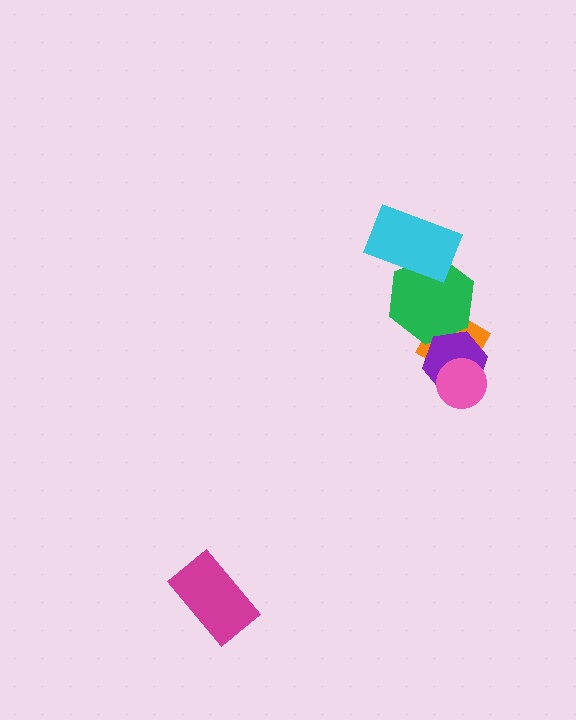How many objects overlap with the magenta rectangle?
0 objects overlap with the magenta rectangle.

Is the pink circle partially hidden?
No, no other shape covers it.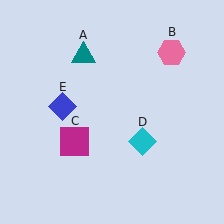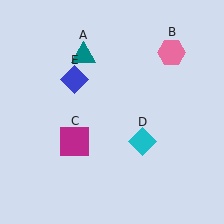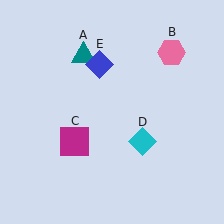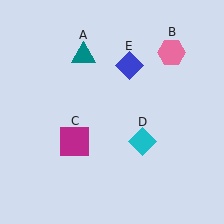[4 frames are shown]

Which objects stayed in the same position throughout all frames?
Teal triangle (object A) and pink hexagon (object B) and magenta square (object C) and cyan diamond (object D) remained stationary.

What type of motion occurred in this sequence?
The blue diamond (object E) rotated clockwise around the center of the scene.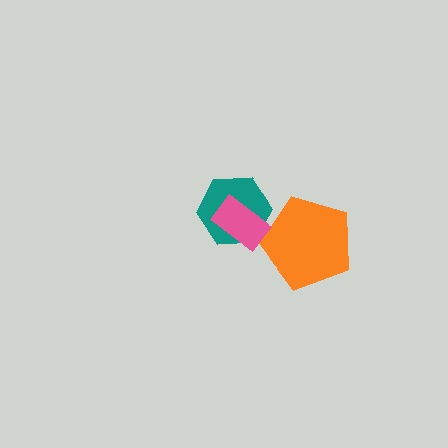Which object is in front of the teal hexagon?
The pink rectangle is in front of the teal hexagon.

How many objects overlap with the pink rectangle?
1 object overlaps with the pink rectangle.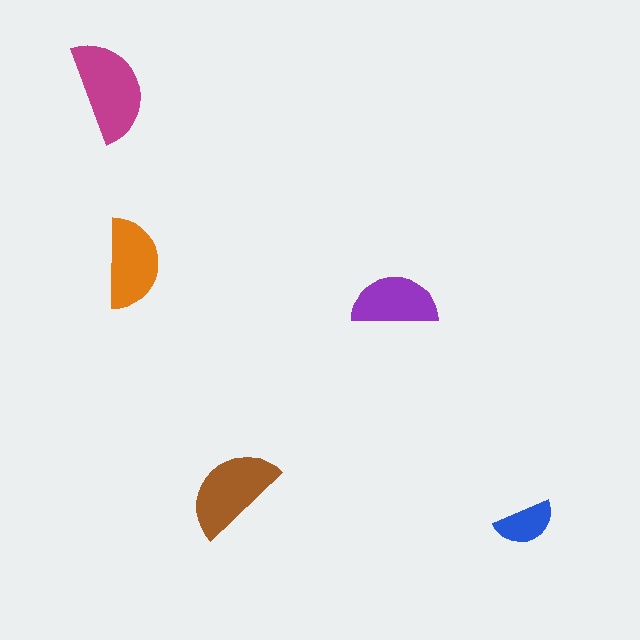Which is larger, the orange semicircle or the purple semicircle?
The orange one.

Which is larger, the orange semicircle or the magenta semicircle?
The magenta one.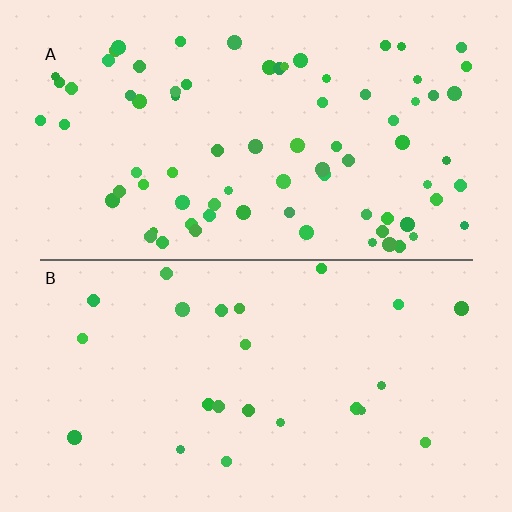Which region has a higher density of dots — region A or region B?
A (the top).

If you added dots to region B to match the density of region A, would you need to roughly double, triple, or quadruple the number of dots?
Approximately triple.